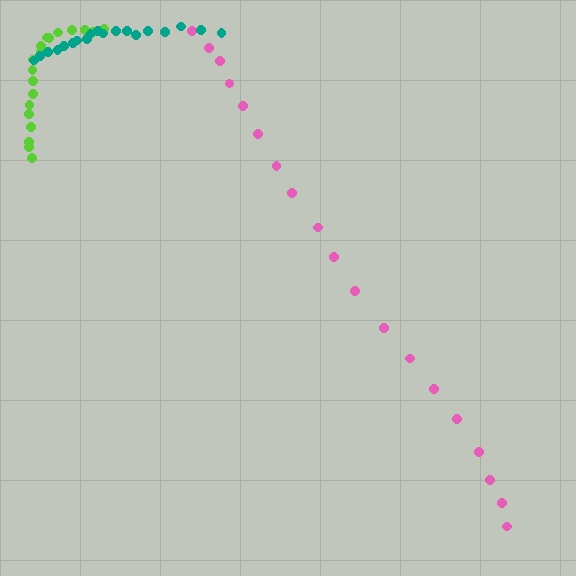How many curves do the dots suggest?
There are 3 distinct paths.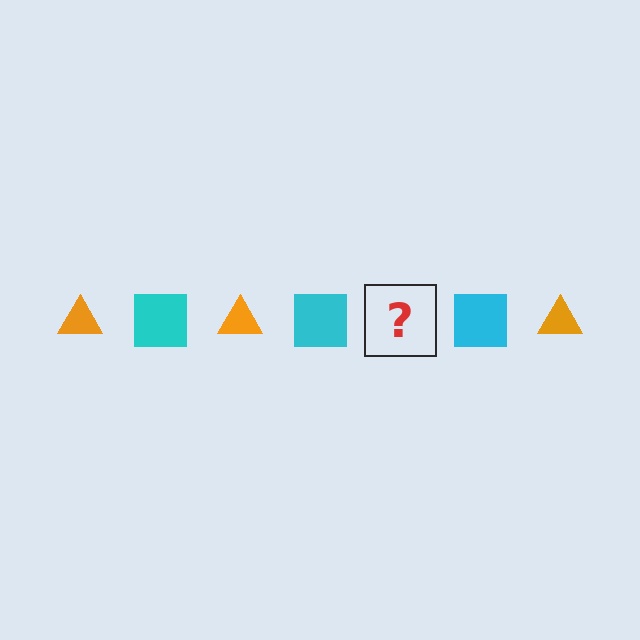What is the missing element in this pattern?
The missing element is an orange triangle.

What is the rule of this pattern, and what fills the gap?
The rule is that the pattern alternates between orange triangle and cyan square. The gap should be filled with an orange triangle.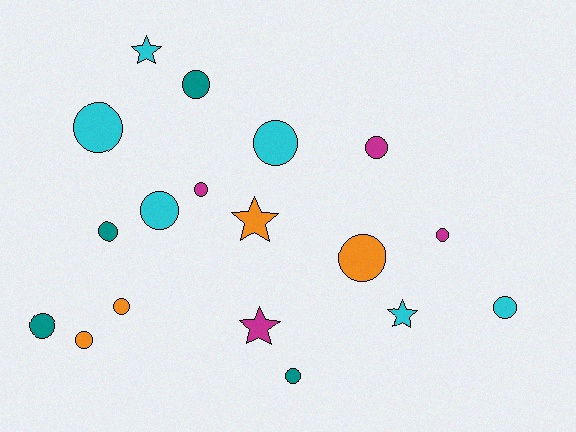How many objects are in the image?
There are 18 objects.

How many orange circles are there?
There are 3 orange circles.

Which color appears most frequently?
Cyan, with 6 objects.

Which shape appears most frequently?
Circle, with 14 objects.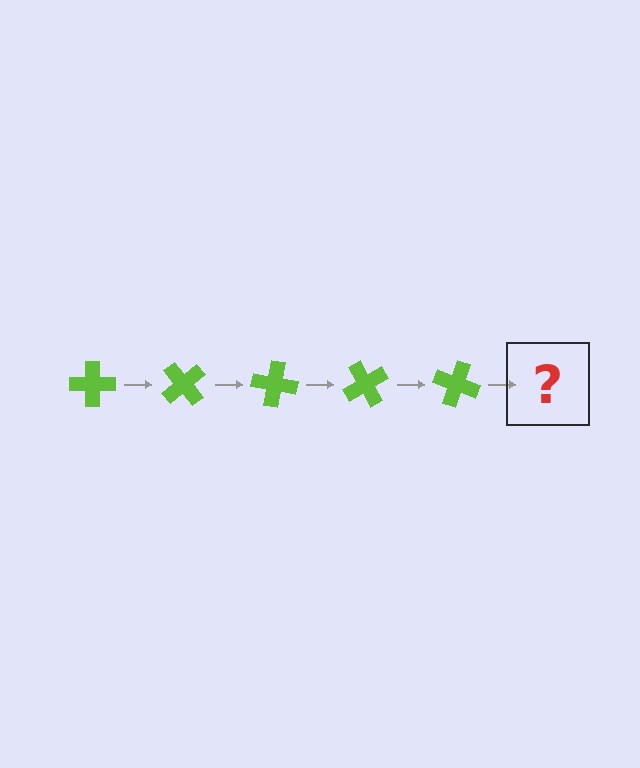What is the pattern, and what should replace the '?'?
The pattern is that the cross rotates 50 degrees each step. The '?' should be a lime cross rotated 250 degrees.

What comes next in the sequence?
The next element should be a lime cross rotated 250 degrees.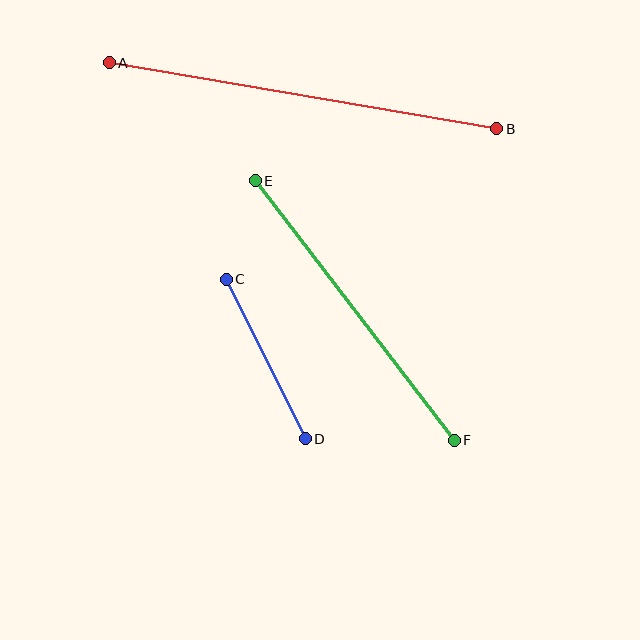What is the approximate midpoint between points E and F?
The midpoint is at approximately (355, 310) pixels.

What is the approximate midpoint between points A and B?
The midpoint is at approximately (303, 96) pixels.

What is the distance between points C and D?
The distance is approximately 178 pixels.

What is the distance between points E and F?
The distance is approximately 327 pixels.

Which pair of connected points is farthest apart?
Points A and B are farthest apart.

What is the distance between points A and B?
The distance is approximately 393 pixels.